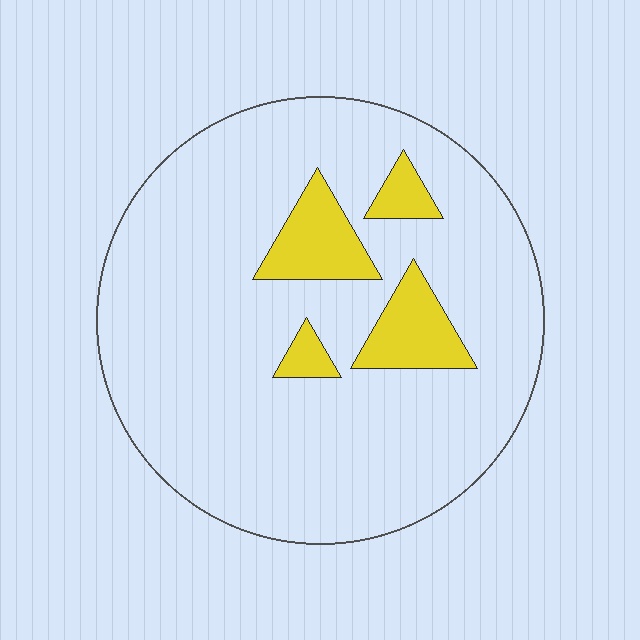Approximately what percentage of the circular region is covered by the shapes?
Approximately 10%.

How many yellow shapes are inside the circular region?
4.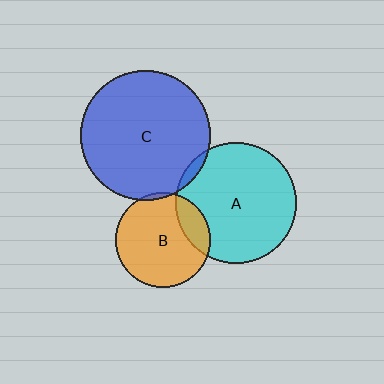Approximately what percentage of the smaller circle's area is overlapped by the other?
Approximately 5%.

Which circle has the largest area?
Circle C (blue).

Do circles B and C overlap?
Yes.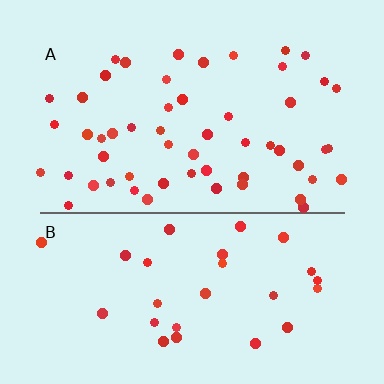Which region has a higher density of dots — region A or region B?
A (the top).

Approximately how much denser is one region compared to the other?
Approximately 1.9× — region A over region B.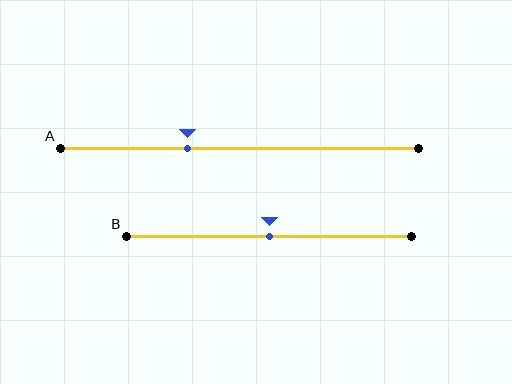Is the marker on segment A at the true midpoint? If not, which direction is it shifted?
No, the marker on segment A is shifted to the left by about 15% of the segment length.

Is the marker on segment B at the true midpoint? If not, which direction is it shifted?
Yes, the marker on segment B is at the true midpoint.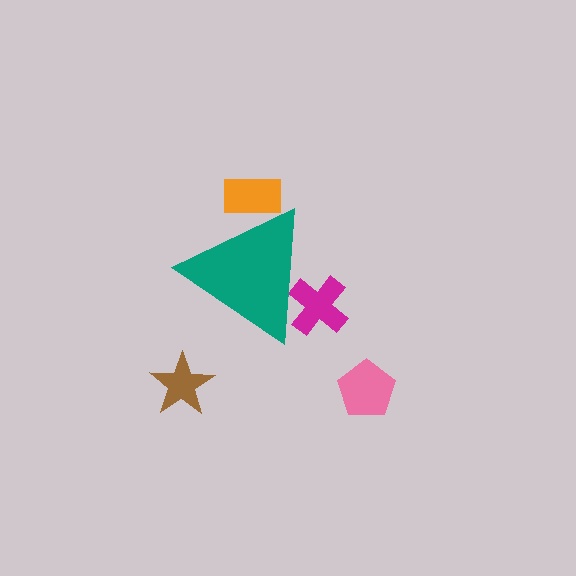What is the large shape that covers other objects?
A teal triangle.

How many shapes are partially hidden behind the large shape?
2 shapes are partially hidden.